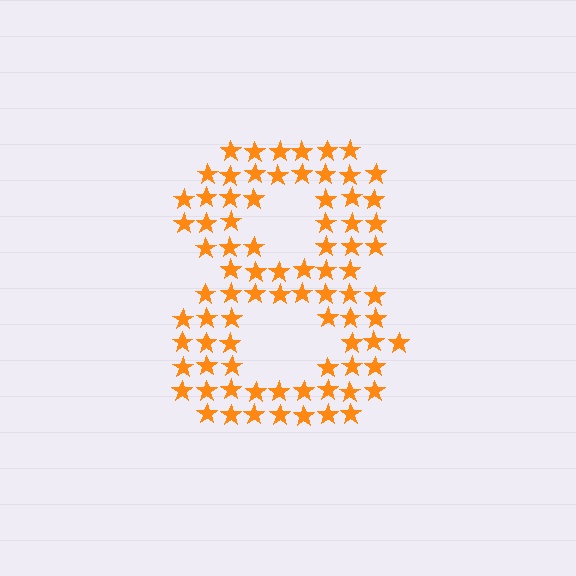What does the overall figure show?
The overall figure shows the digit 8.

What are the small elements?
The small elements are stars.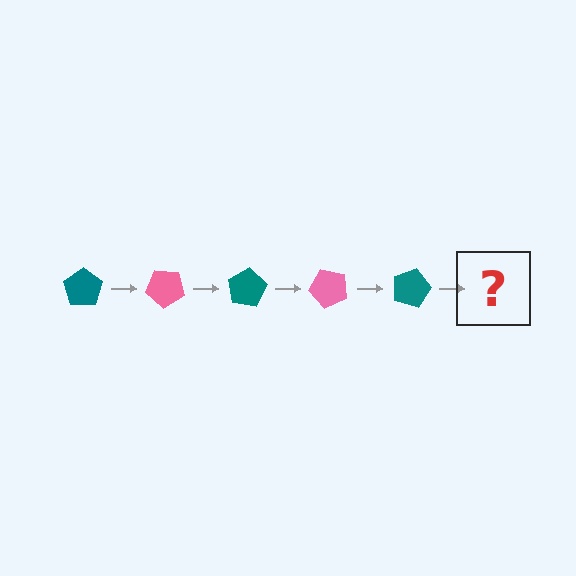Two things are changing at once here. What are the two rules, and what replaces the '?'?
The two rules are that it rotates 40 degrees each step and the color cycles through teal and pink. The '?' should be a pink pentagon, rotated 200 degrees from the start.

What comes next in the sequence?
The next element should be a pink pentagon, rotated 200 degrees from the start.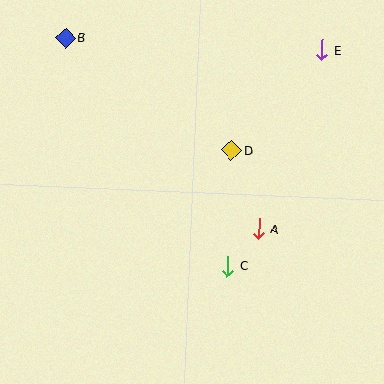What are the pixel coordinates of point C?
Point C is at (228, 266).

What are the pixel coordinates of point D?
Point D is at (231, 150).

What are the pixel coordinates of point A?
Point A is at (259, 229).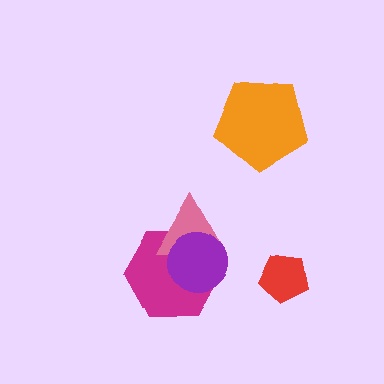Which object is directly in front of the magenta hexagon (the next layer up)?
The pink triangle is directly in front of the magenta hexagon.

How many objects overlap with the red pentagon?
0 objects overlap with the red pentagon.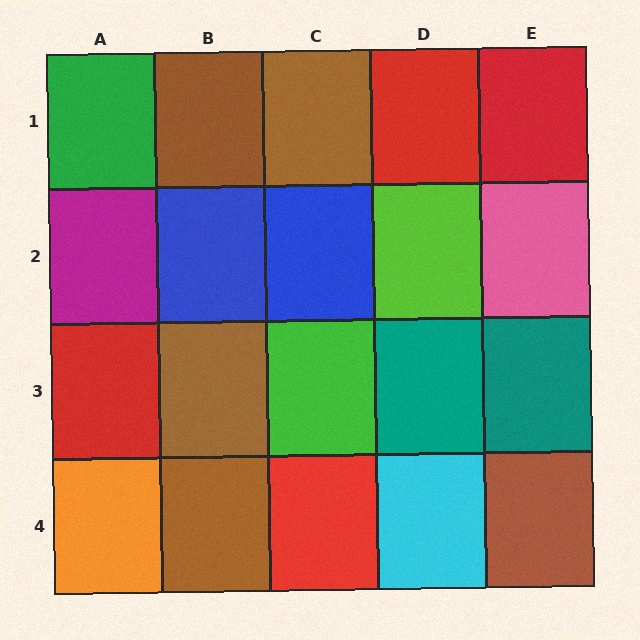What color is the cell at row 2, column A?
Magenta.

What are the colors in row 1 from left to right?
Green, brown, brown, red, red.